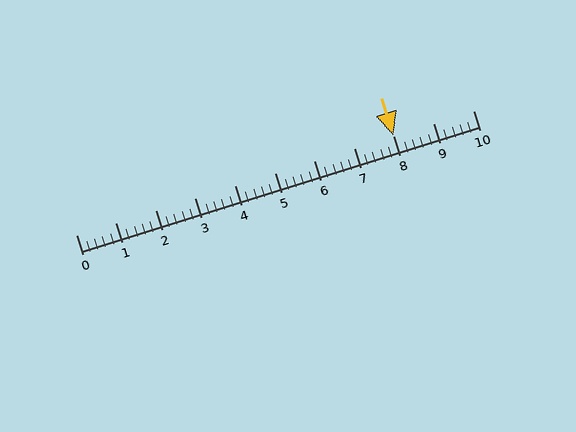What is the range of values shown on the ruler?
The ruler shows values from 0 to 10.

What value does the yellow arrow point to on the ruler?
The yellow arrow points to approximately 8.0.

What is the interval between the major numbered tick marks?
The major tick marks are spaced 1 units apart.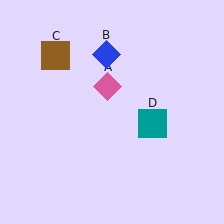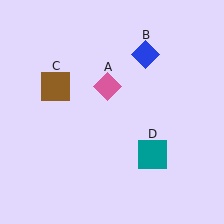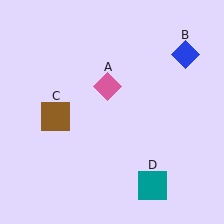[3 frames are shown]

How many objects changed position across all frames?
3 objects changed position: blue diamond (object B), brown square (object C), teal square (object D).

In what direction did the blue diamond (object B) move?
The blue diamond (object B) moved right.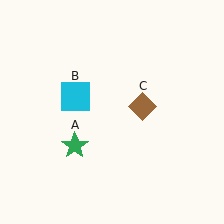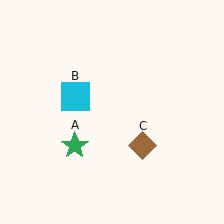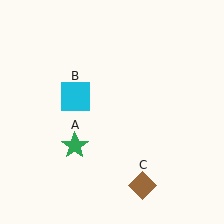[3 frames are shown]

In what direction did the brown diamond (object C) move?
The brown diamond (object C) moved down.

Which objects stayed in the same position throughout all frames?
Green star (object A) and cyan square (object B) remained stationary.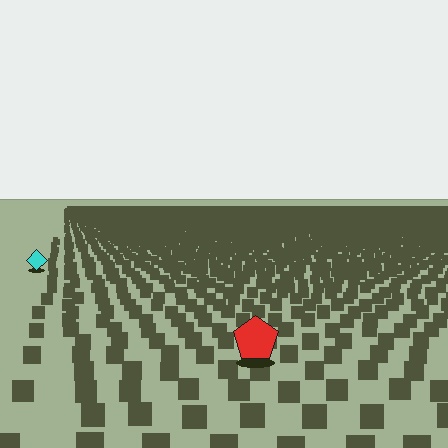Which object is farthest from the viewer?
The cyan diamond is farthest from the viewer. It appears smaller and the ground texture around it is denser.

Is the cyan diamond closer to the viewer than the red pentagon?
No. The red pentagon is closer — you can tell from the texture gradient: the ground texture is coarser near it.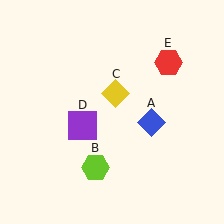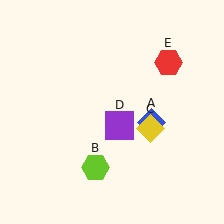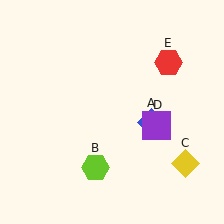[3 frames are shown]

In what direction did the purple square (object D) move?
The purple square (object D) moved right.